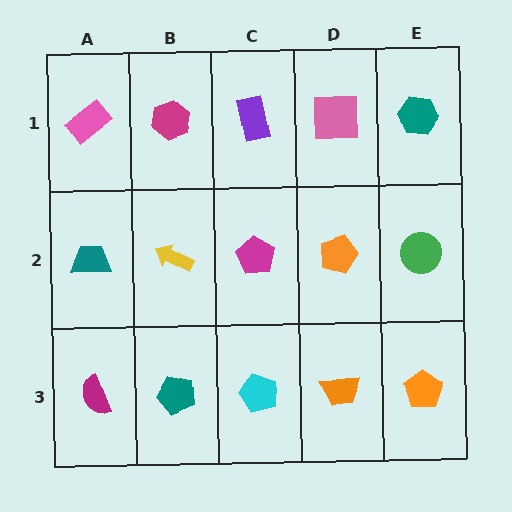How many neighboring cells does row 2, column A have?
3.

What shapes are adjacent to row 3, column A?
A teal trapezoid (row 2, column A), a teal pentagon (row 3, column B).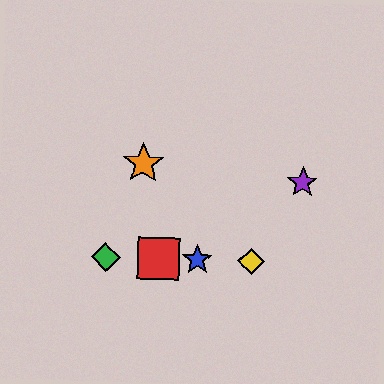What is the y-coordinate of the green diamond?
The green diamond is at y≈257.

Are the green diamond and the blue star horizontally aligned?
Yes, both are at y≈257.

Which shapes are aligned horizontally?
The red square, the blue star, the green diamond, the yellow diamond are aligned horizontally.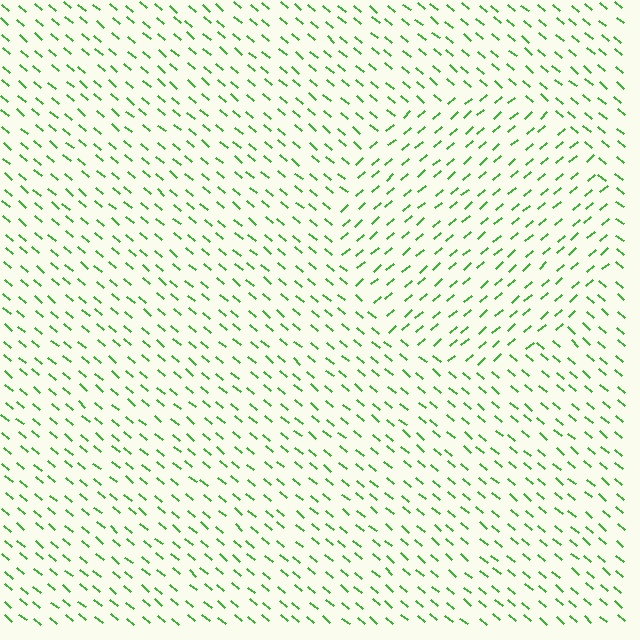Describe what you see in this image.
The image is filled with small green line segments. A circle region in the image has lines oriented differently from the surrounding lines, creating a visible texture boundary.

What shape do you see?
I see a circle.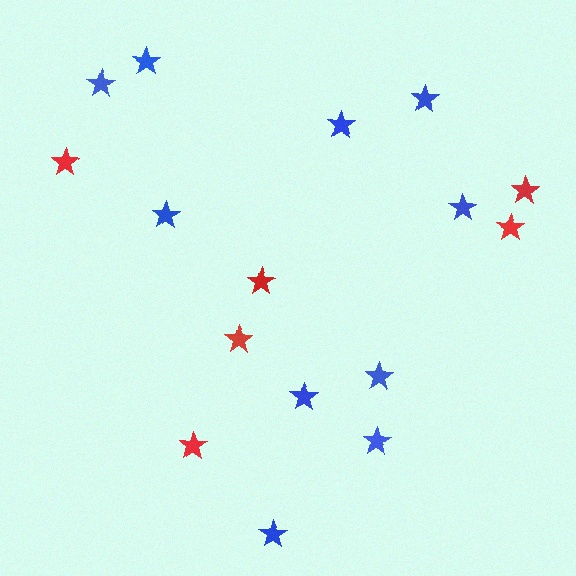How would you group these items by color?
There are 2 groups: one group of red stars (6) and one group of blue stars (10).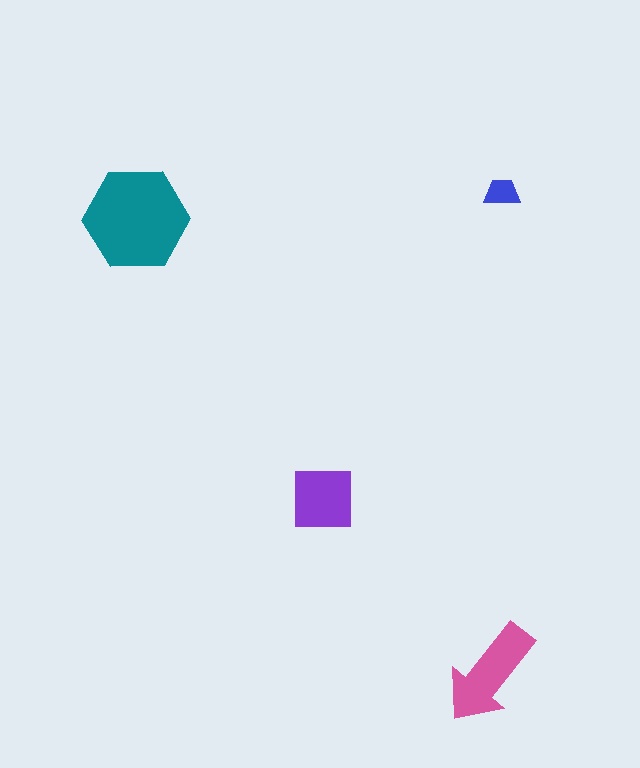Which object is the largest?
The teal hexagon.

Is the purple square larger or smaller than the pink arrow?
Smaller.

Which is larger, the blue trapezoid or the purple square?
The purple square.